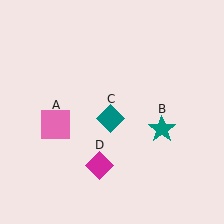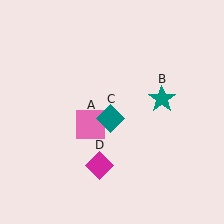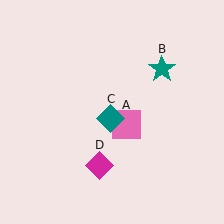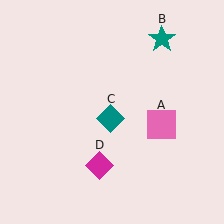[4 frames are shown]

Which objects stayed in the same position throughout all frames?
Teal diamond (object C) and magenta diamond (object D) remained stationary.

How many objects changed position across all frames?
2 objects changed position: pink square (object A), teal star (object B).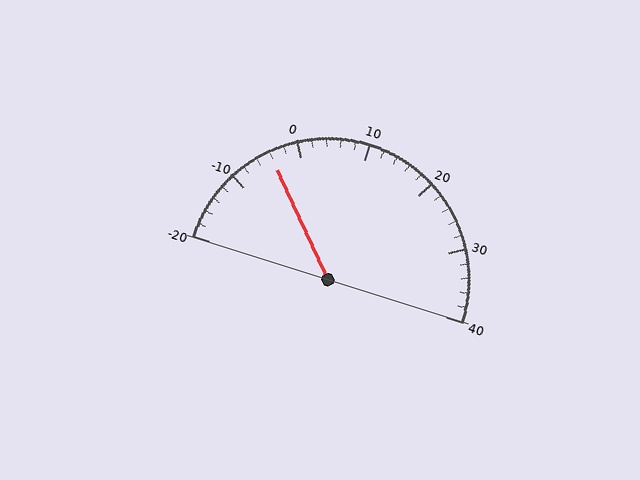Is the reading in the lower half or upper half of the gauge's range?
The reading is in the lower half of the range (-20 to 40).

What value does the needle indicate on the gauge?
The needle indicates approximately -4.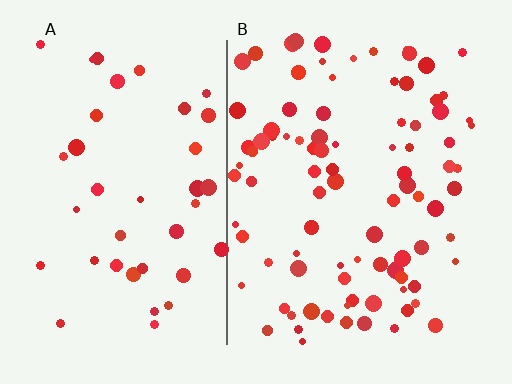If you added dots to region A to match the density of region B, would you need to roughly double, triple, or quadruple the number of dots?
Approximately double.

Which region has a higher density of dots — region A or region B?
B (the right).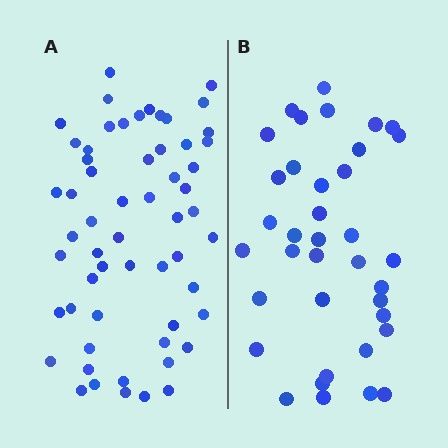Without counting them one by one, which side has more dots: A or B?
Region A (the left region) has more dots.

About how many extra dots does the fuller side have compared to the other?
Region A has approximately 20 more dots than region B.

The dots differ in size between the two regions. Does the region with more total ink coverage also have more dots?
No. Region B has more total ink coverage because its dots are larger, but region A actually contains more individual dots. Total area can be misleading — the number of items is what matters here.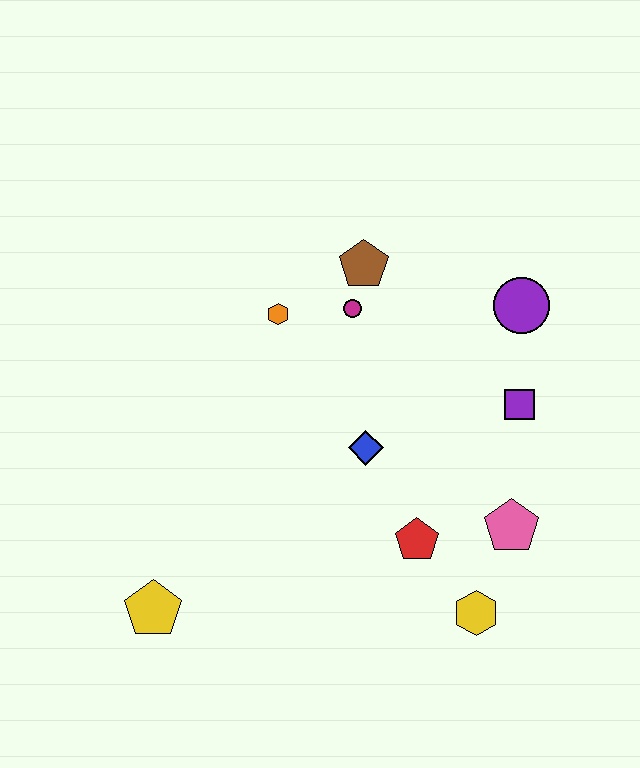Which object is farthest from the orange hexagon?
The yellow hexagon is farthest from the orange hexagon.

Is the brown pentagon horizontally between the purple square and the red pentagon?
No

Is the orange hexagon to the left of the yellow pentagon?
No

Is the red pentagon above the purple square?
No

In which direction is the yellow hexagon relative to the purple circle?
The yellow hexagon is below the purple circle.